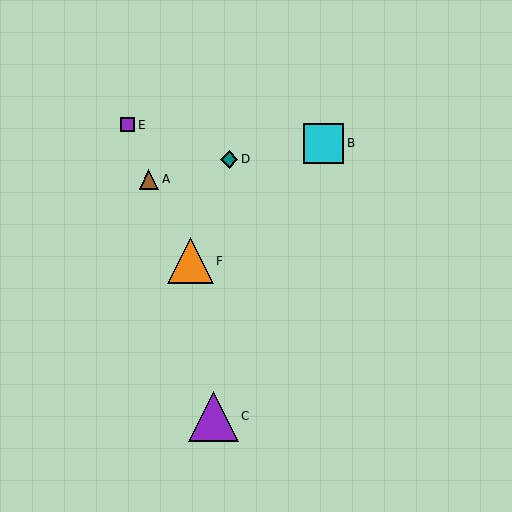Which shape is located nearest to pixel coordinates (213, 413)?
The purple triangle (labeled C) at (213, 416) is nearest to that location.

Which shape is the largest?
The purple triangle (labeled C) is the largest.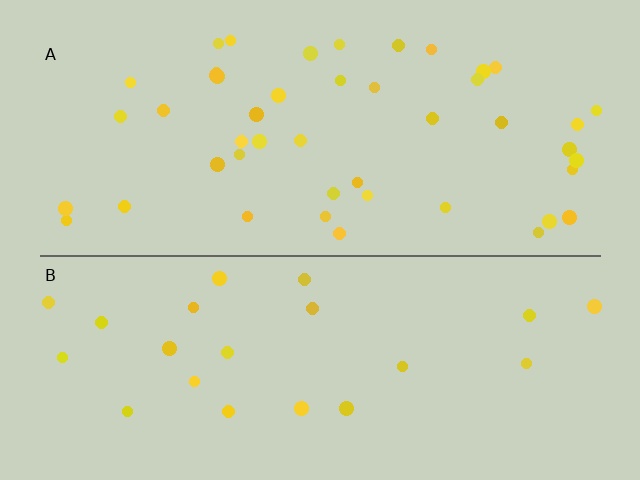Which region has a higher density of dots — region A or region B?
A (the top).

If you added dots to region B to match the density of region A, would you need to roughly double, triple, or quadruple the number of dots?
Approximately double.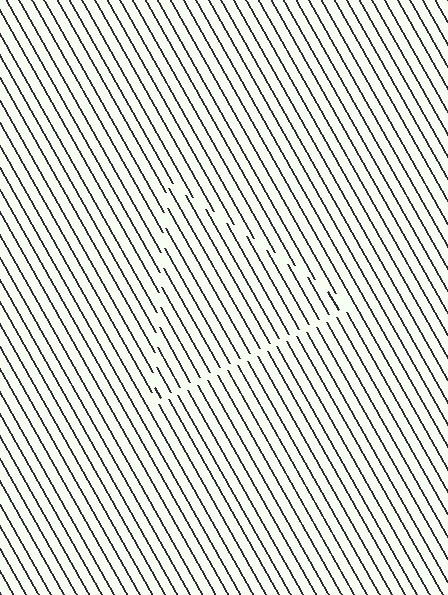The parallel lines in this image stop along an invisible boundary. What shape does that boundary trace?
An illusory triangle. The interior of the shape contains the same grating, shifted by half a period — the contour is defined by the phase discontinuity where line-ends from the inner and outer gratings abut.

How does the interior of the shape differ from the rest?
The interior of the shape contains the same grating, shifted by half a period — the contour is defined by the phase discontinuity where line-ends from the inner and outer gratings abut.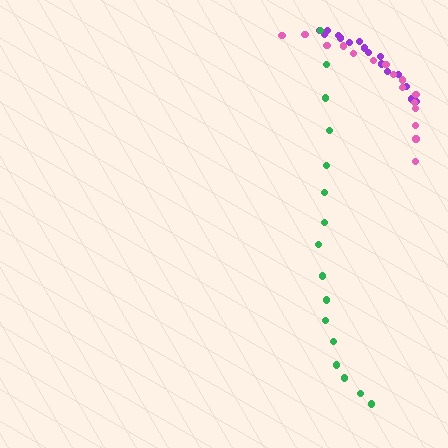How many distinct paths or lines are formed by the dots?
There are 3 distinct paths.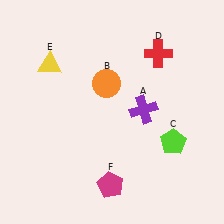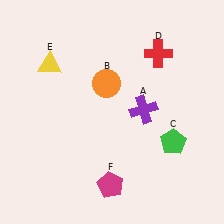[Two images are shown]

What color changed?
The pentagon (C) changed from lime in Image 1 to green in Image 2.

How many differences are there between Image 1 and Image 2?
There is 1 difference between the two images.